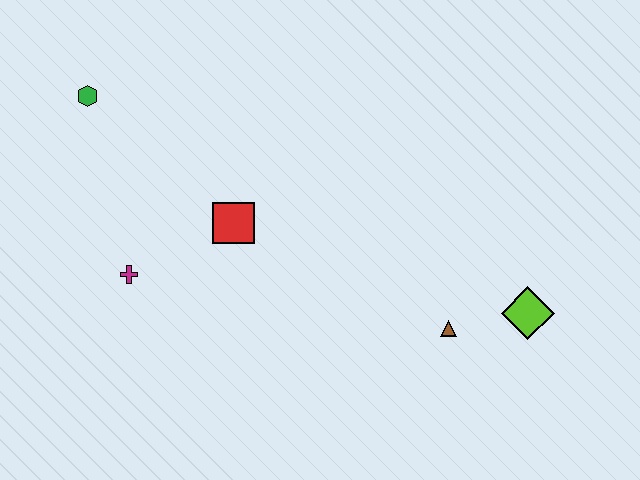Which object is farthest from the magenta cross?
The lime diamond is farthest from the magenta cross.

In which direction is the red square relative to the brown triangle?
The red square is to the left of the brown triangle.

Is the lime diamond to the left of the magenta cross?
No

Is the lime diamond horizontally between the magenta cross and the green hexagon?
No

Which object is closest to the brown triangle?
The lime diamond is closest to the brown triangle.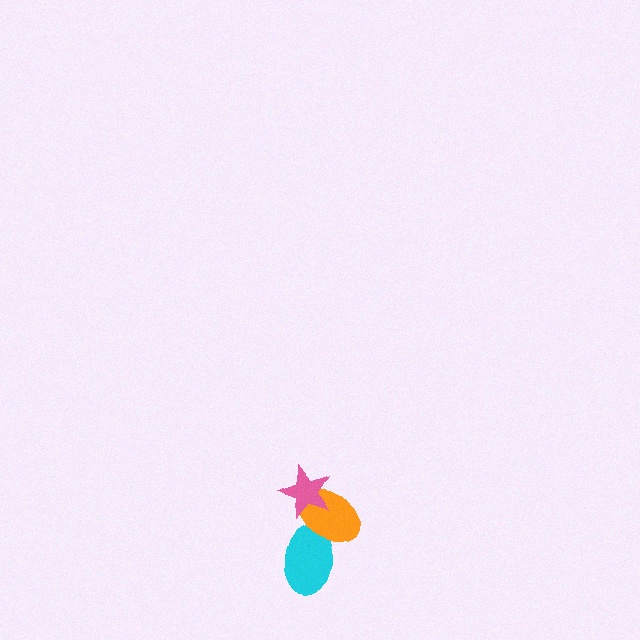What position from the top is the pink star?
The pink star is 1st from the top.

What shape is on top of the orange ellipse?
The pink star is on top of the orange ellipse.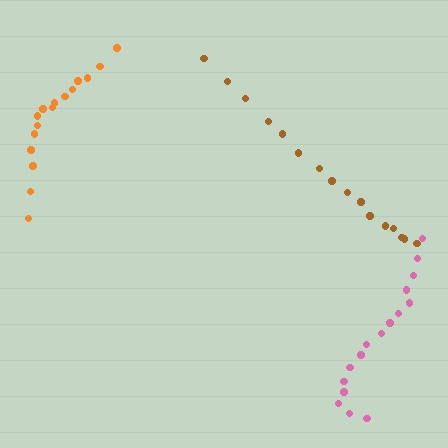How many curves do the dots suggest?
There are 3 distinct paths.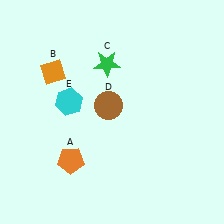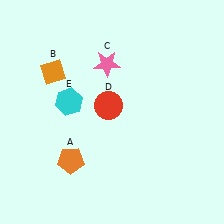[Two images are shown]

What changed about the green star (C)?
In Image 1, C is green. In Image 2, it changed to pink.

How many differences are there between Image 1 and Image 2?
There are 2 differences between the two images.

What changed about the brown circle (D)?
In Image 1, D is brown. In Image 2, it changed to red.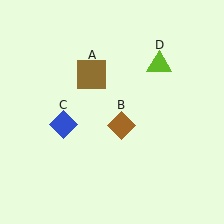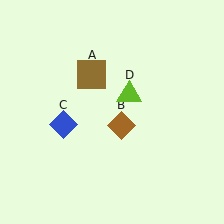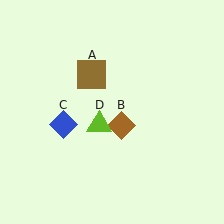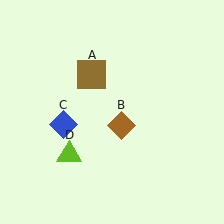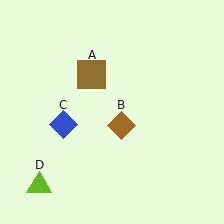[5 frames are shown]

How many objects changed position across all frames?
1 object changed position: lime triangle (object D).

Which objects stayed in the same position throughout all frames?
Brown square (object A) and brown diamond (object B) and blue diamond (object C) remained stationary.